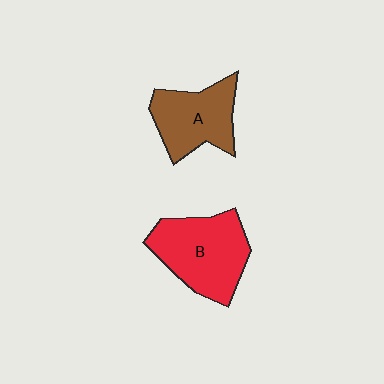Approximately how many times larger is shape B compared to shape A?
Approximately 1.3 times.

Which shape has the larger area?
Shape B (red).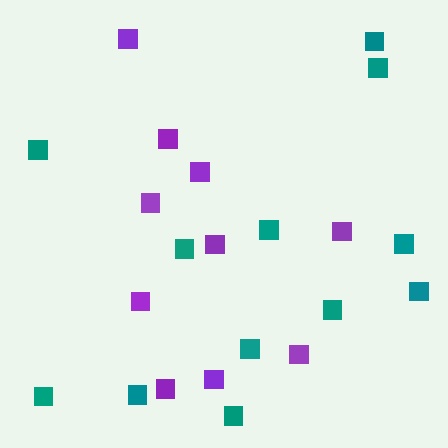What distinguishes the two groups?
There are 2 groups: one group of purple squares (10) and one group of teal squares (12).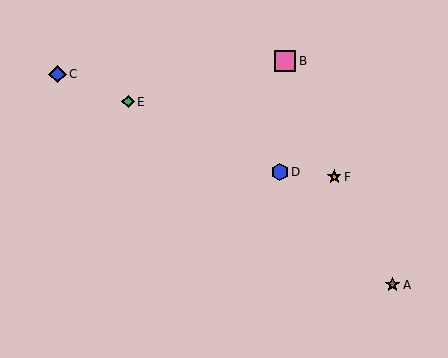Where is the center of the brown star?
The center of the brown star is at (392, 285).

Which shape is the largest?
The pink square (labeled B) is the largest.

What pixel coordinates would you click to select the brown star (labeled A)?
Click at (392, 285) to select the brown star A.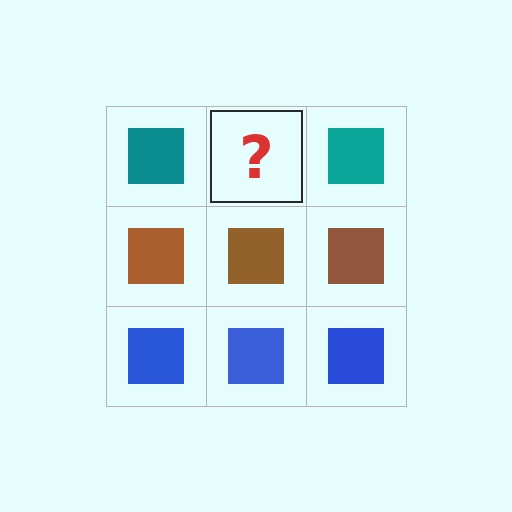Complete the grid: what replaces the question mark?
The question mark should be replaced with a teal square.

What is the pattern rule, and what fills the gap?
The rule is that each row has a consistent color. The gap should be filled with a teal square.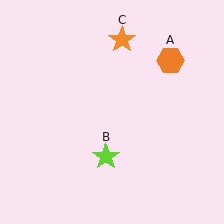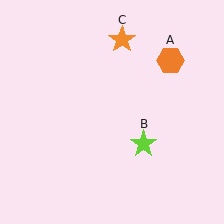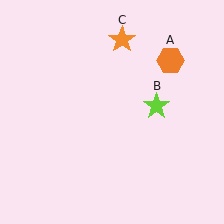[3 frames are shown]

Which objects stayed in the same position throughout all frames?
Orange hexagon (object A) and orange star (object C) remained stationary.